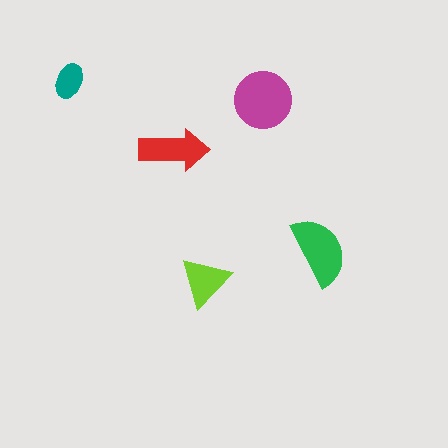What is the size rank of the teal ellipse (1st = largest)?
5th.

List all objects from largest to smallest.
The magenta circle, the green semicircle, the red arrow, the lime triangle, the teal ellipse.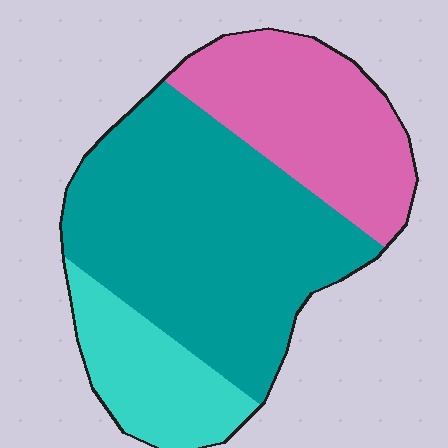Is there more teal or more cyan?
Teal.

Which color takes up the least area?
Cyan, at roughly 15%.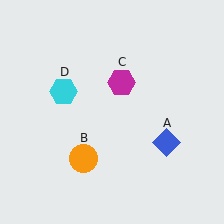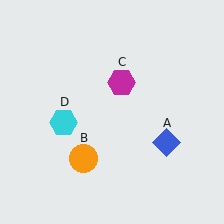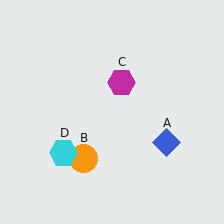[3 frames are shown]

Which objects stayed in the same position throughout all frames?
Blue diamond (object A) and orange circle (object B) and magenta hexagon (object C) remained stationary.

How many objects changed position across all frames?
1 object changed position: cyan hexagon (object D).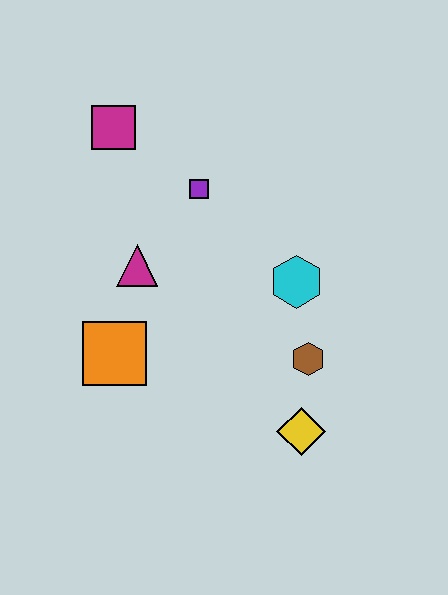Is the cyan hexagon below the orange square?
No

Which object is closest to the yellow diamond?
The brown hexagon is closest to the yellow diamond.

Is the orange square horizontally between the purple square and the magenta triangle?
No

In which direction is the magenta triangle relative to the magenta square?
The magenta triangle is below the magenta square.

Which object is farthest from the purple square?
The yellow diamond is farthest from the purple square.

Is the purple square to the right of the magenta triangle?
Yes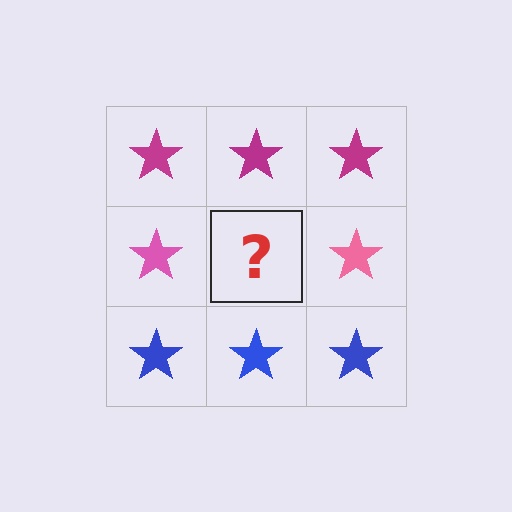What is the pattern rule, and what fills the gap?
The rule is that each row has a consistent color. The gap should be filled with a pink star.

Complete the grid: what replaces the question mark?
The question mark should be replaced with a pink star.